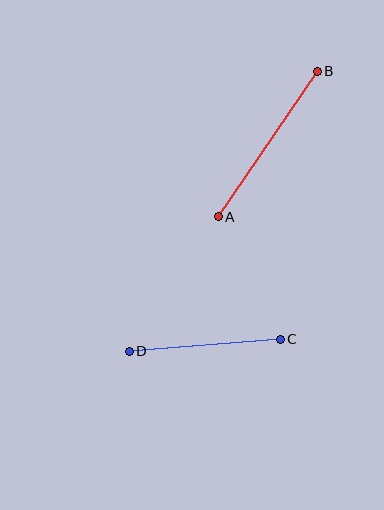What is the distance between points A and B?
The distance is approximately 176 pixels.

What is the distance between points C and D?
The distance is approximately 151 pixels.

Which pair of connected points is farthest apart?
Points A and B are farthest apart.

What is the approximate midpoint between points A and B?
The midpoint is at approximately (268, 144) pixels.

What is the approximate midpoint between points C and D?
The midpoint is at approximately (205, 345) pixels.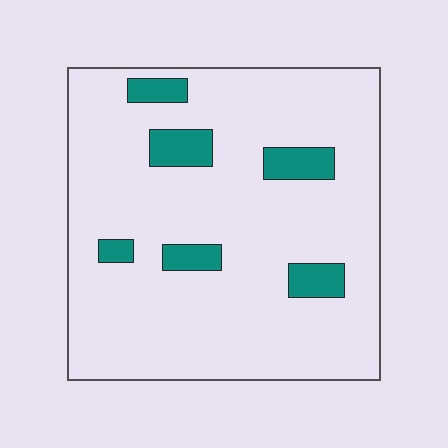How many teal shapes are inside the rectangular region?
6.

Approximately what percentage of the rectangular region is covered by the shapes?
Approximately 10%.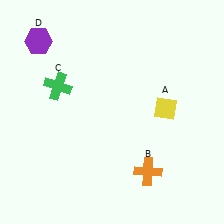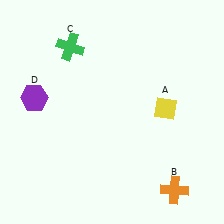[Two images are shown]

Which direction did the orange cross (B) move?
The orange cross (B) moved right.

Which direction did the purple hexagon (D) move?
The purple hexagon (D) moved down.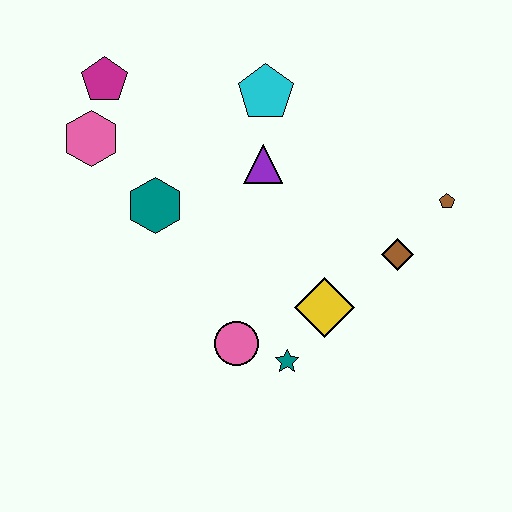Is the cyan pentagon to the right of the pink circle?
Yes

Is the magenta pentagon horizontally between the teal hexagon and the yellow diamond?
No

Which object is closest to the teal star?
The pink circle is closest to the teal star.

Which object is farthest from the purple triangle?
The teal star is farthest from the purple triangle.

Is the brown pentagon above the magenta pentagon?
No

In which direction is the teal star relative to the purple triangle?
The teal star is below the purple triangle.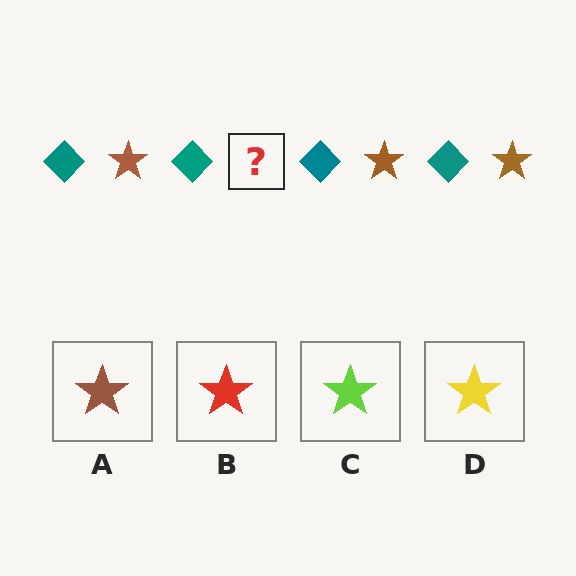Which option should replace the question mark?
Option A.